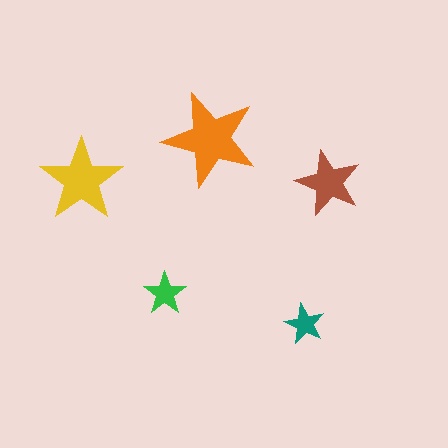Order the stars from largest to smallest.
the orange one, the yellow one, the brown one, the green one, the teal one.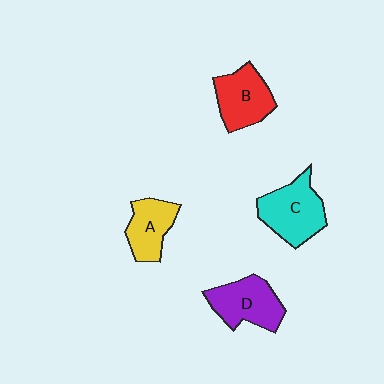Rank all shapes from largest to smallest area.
From largest to smallest: C (cyan), D (purple), B (red), A (yellow).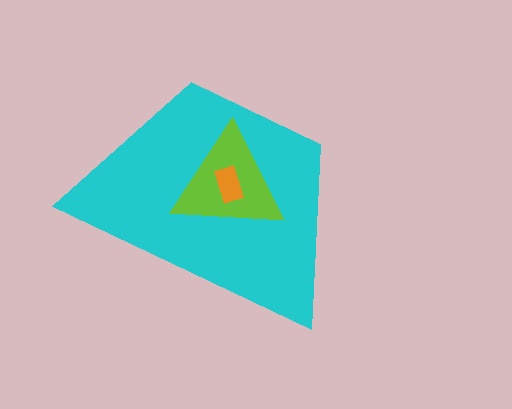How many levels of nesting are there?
3.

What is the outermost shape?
The cyan trapezoid.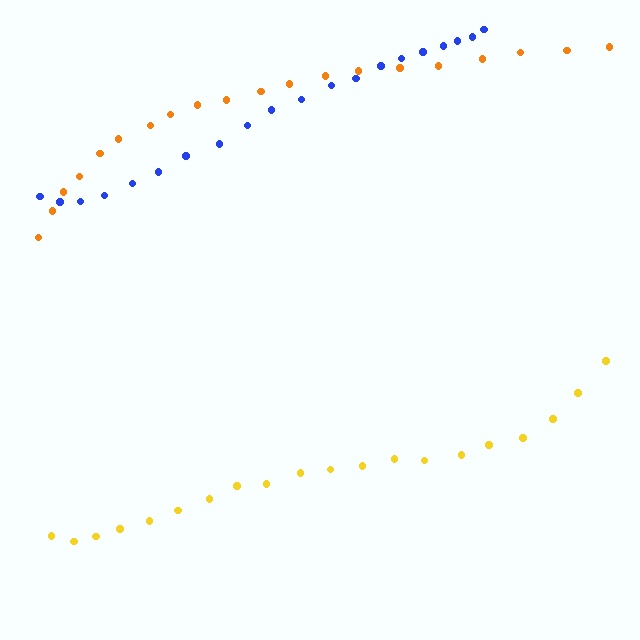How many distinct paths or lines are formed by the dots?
There are 3 distinct paths.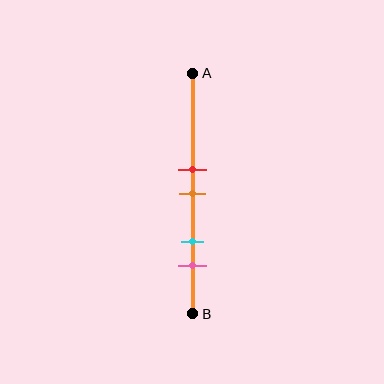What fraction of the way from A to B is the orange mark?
The orange mark is approximately 50% (0.5) of the way from A to B.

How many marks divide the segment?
There are 4 marks dividing the segment.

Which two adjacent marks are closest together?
The red and orange marks are the closest adjacent pair.